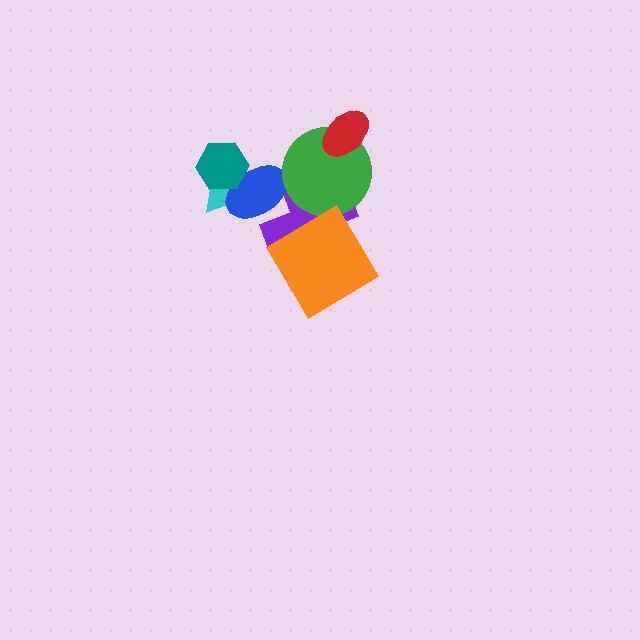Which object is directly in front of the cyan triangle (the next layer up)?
The blue ellipse is directly in front of the cyan triangle.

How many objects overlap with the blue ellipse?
3 objects overlap with the blue ellipse.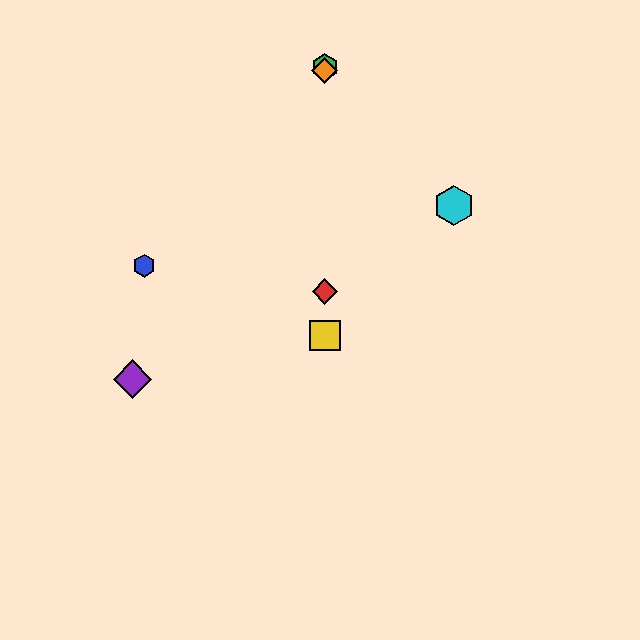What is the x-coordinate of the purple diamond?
The purple diamond is at x≈133.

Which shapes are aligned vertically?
The red diamond, the green hexagon, the yellow square, the orange diamond are aligned vertically.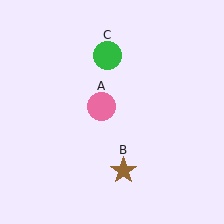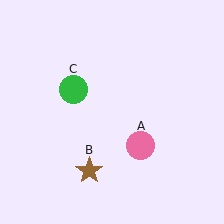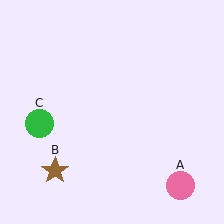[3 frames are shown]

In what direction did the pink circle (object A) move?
The pink circle (object A) moved down and to the right.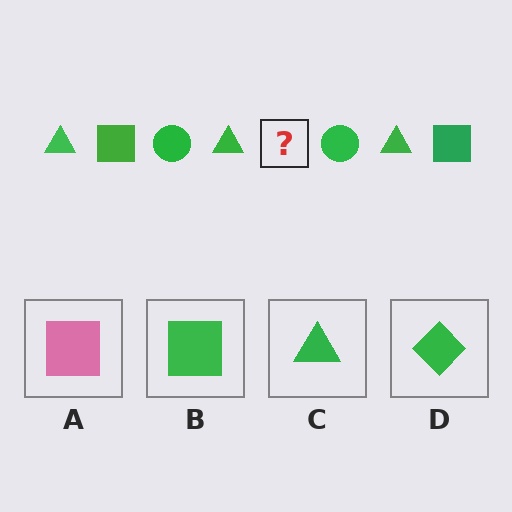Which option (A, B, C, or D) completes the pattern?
B.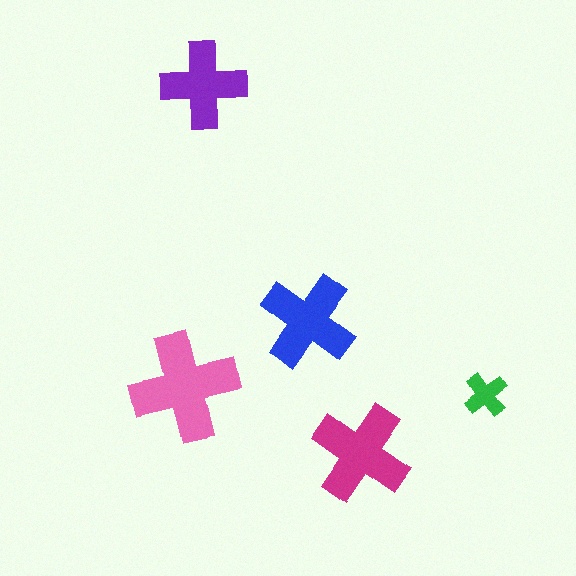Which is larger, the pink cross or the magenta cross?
The pink one.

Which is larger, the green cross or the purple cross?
The purple one.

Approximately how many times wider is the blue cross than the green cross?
About 2 times wider.